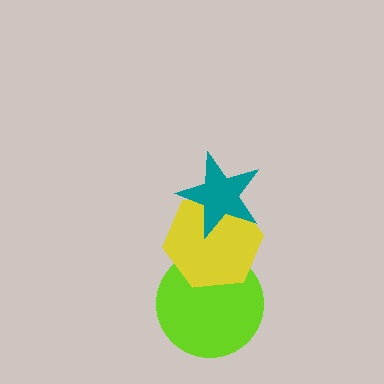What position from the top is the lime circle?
The lime circle is 3rd from the top.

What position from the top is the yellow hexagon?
The yellow hexagon is 2nd from the top.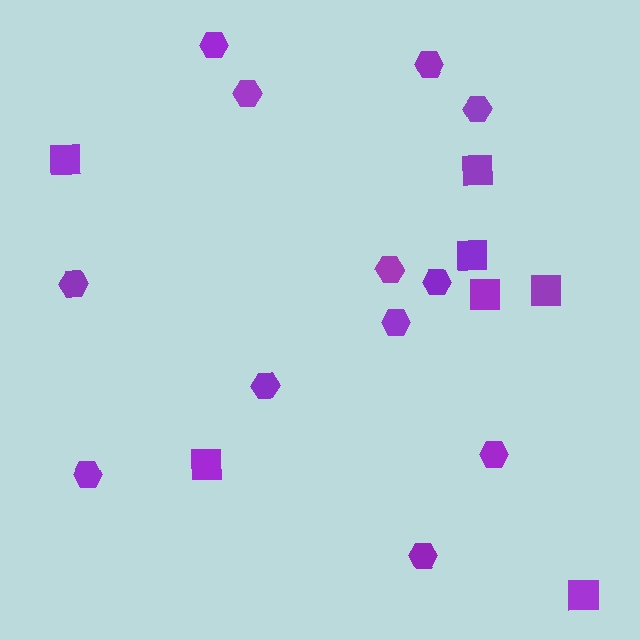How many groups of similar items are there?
There are 2 groups: one group of squares (7) and one group of hexagons (12).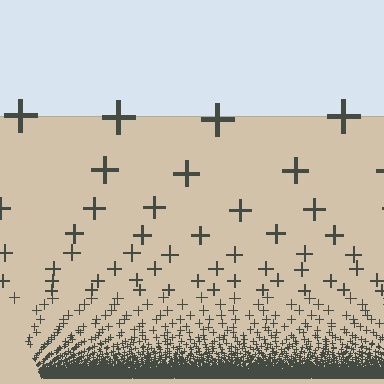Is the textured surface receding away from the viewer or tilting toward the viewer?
The surface appears to tilt toward the viewer. Texture elements get larger and sparser toward the top.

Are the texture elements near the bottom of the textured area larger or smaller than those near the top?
Smaller. The gradient is inverted — elements near the bottom are smaller and denser.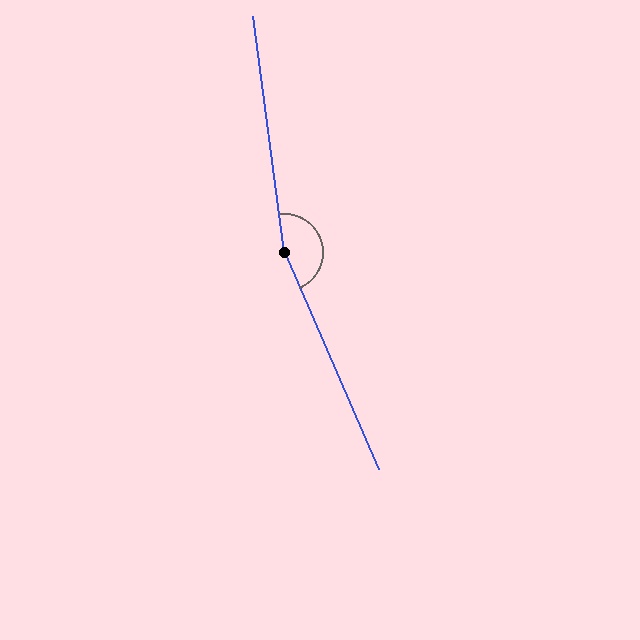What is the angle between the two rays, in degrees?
Approximately 164 degrees.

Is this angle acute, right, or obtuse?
It is obtuse.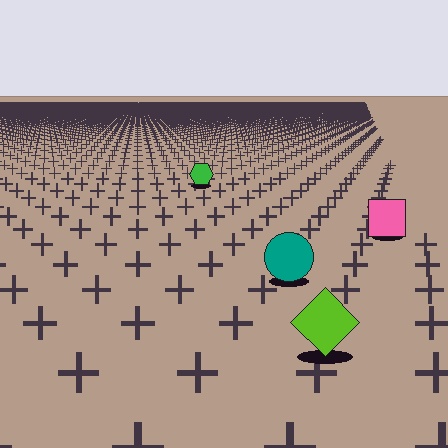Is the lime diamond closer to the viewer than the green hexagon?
Yes. The lime diamond is closer — you can tell from the texture gradient: the ground texture is coarser near it.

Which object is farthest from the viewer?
The green hexagon is farthest from the viewer. It appears smaller and the ground texture around it is denser.